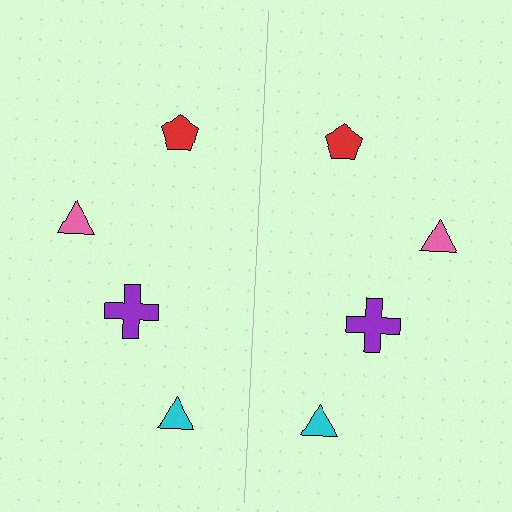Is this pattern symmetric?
Yes, this pattern has bilateral (reflection) symmetry.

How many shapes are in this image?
There are 8 shapes in this image.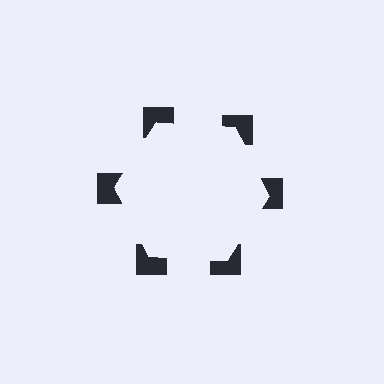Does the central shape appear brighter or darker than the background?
It typically appears slightly brighter than the background, even though no actual brightness change is drawn.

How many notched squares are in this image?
There are 6 — one at each vertex of the illusory hexagon.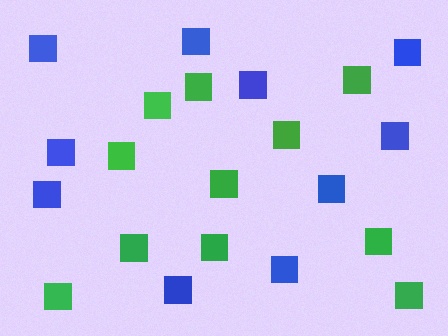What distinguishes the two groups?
There are 2 groups: one group of green squares (11) and one group of blue squares (10).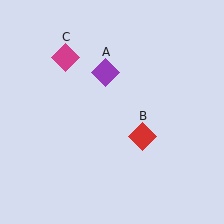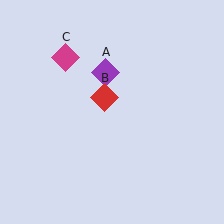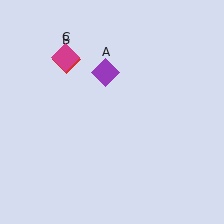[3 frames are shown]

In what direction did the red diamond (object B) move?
The red diamond (object B) moved up and to the left.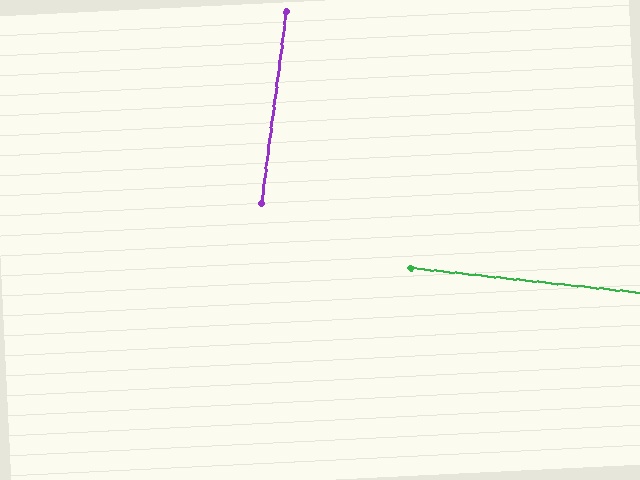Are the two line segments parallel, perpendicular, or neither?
Perpendicular — they meet at approximately 89°.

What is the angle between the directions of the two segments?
Approximately 89 degrees.